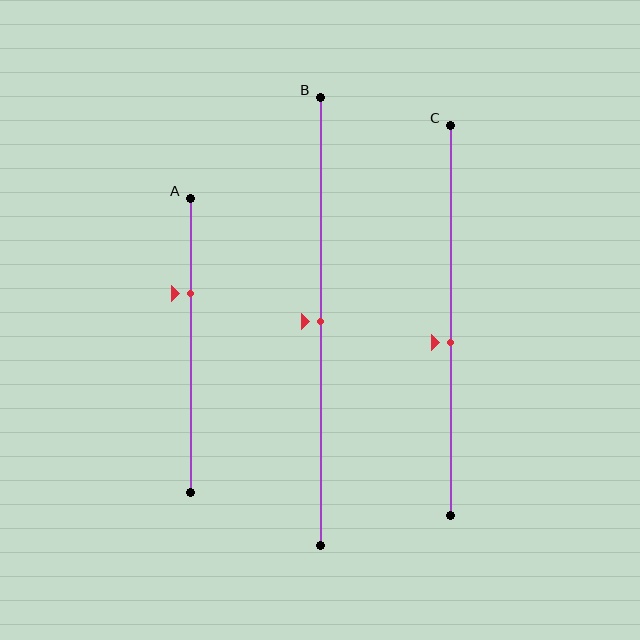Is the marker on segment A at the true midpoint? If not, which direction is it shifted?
No, the marker on segment A is shifted upward by about 18% of the segment length.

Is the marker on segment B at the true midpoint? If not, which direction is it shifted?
Yes, the marker on segment B is at the true midpoint.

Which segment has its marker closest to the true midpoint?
Segment B has its marker closest to the true midpoint.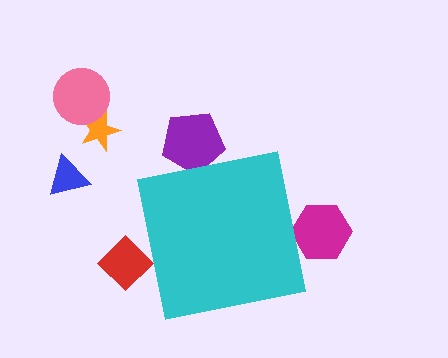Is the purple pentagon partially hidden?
Yes, the purple pentagon is partially hidden behind the cyan square.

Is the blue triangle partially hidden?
No, the blue triangle is fully visible.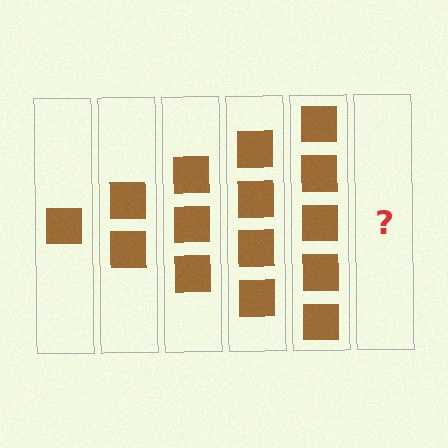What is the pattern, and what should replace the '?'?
The pattern is that each step adds one more square. The '?' should be 6 squares.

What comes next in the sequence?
The next element should be 6 squares.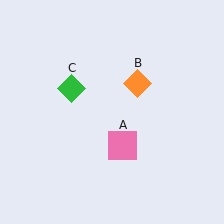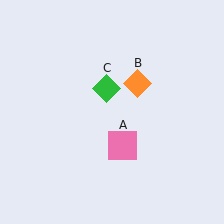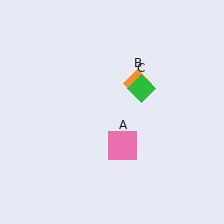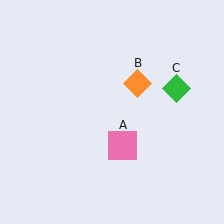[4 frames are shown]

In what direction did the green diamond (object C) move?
The green diamond (object C) moved right.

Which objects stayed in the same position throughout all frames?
Pink square (object A) and orange diamond (object B) remained stationary.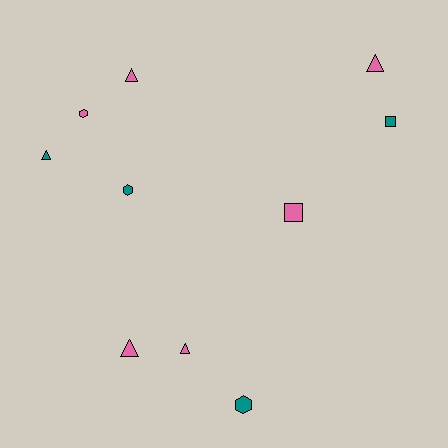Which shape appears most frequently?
Triangle, with 5 objects.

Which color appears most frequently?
Pink, with 6 objects.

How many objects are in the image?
There are 10 objects.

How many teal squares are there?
There is 1 teal square.